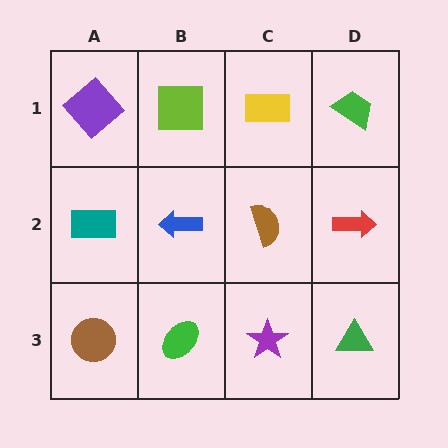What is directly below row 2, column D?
A green triangle.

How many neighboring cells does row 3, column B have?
3.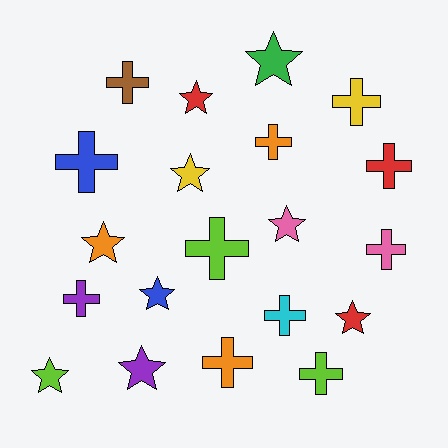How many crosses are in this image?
There are 11 crosses.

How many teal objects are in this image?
There are no teal objects.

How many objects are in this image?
There are 20 objects.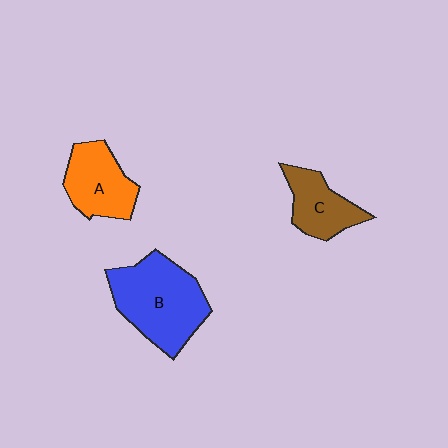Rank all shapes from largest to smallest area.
From largest to smallest: B (blue), A (orange), C (brown).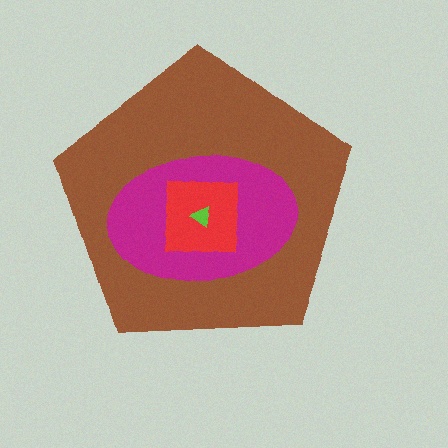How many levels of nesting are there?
4.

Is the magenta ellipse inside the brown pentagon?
Yes.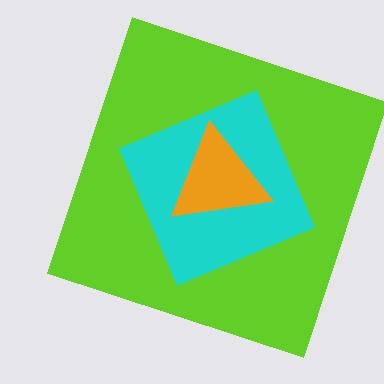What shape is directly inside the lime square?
The cyan diamond.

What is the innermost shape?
The orange triangle.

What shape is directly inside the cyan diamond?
The orange triangle.